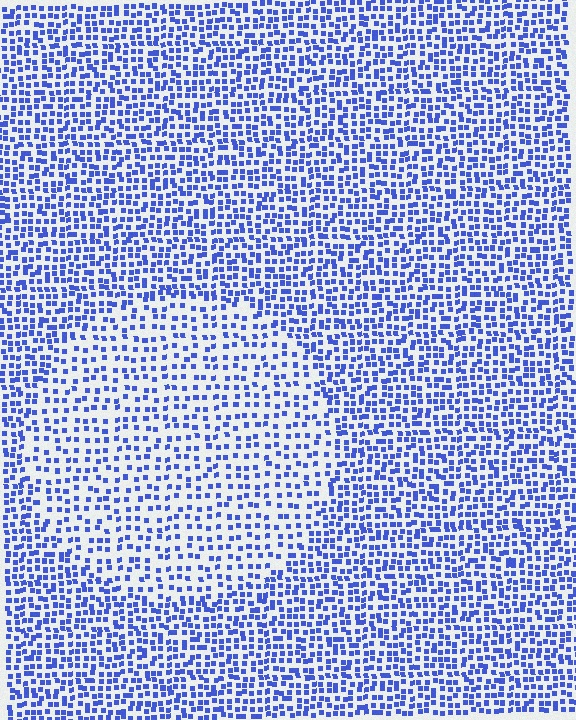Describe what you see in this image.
The image contains small blue elements arranged at two different densities. A circle-shaped region is visible where the elements are less densely packed than the surrounding area.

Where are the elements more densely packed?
The elements are more densely packed outside the circle boundary.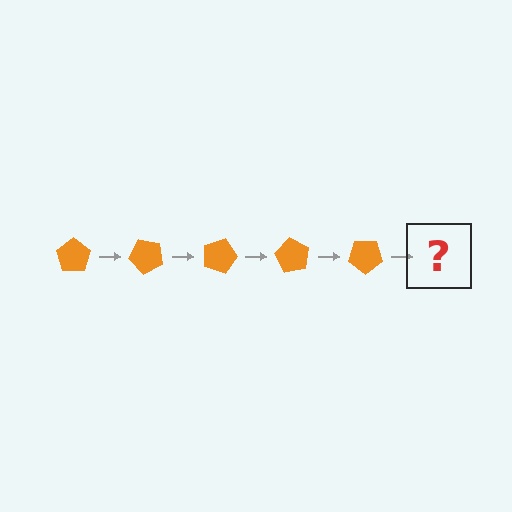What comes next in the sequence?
The next element should be an orange pentagon rotated 225 degrees.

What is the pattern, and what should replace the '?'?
The pattern is that the pentagon rotates 45 degrees each step. The '?' should be an orange pentagon rotated 225 degrees.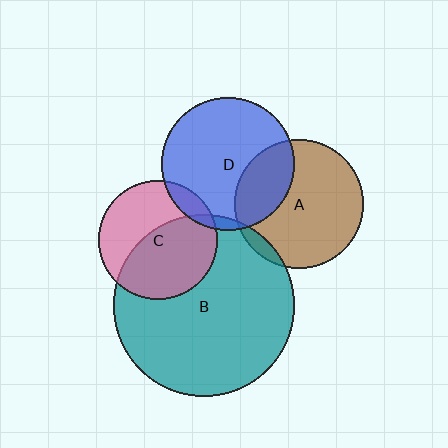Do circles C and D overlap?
Yes.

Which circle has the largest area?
Circle B (teal).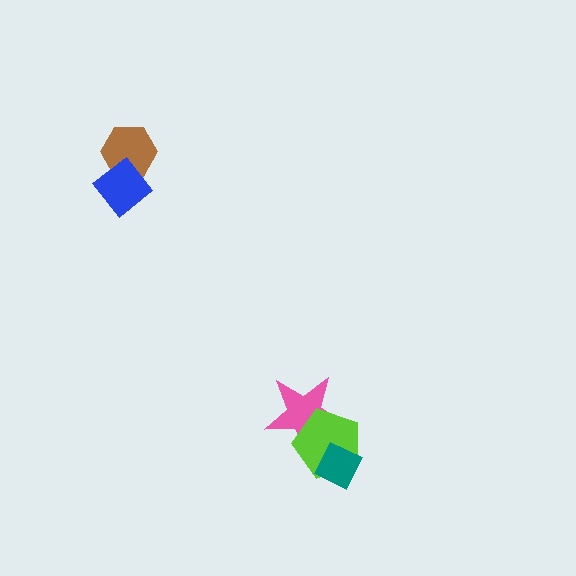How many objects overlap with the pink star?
1 object overlaps with the pink star.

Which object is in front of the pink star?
The lime pentagon is in front of the pink star.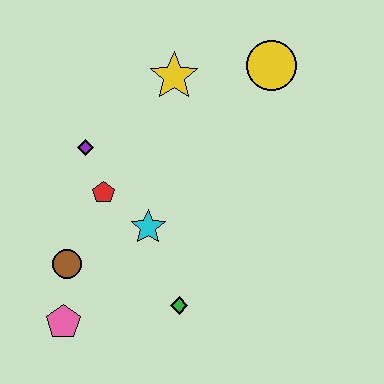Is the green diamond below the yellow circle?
Yes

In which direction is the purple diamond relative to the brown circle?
The purple diamond is above the brown circle.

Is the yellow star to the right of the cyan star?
Yes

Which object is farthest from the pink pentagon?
The yellow circle is farthest from the pink pentagon.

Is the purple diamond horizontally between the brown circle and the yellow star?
Yes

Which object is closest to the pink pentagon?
The brown circle is closest to the pink pentagon.